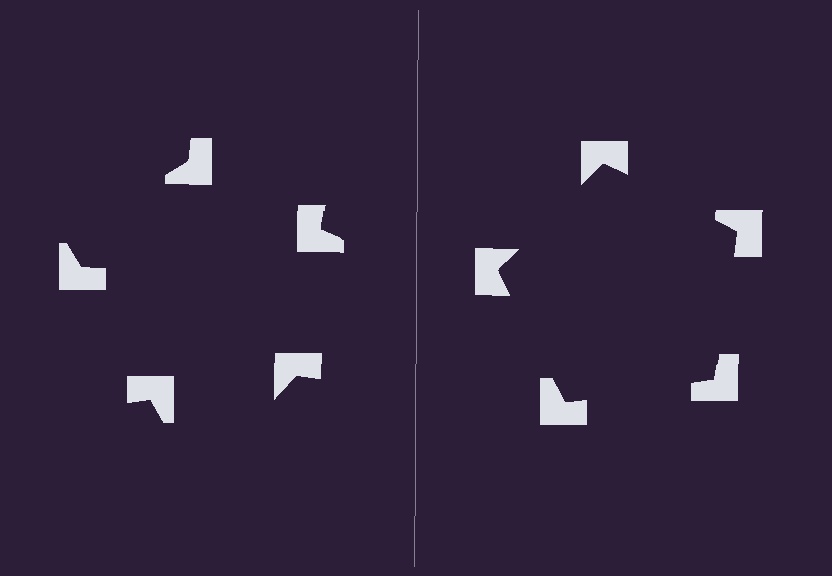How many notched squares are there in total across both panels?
10 — 5 on each side.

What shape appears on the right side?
An illusory pentagon.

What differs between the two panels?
The notched squares are positioned identically on both sides; only the wedge orientations differ. On the right they align to a pentagon; on the left they are misaligned.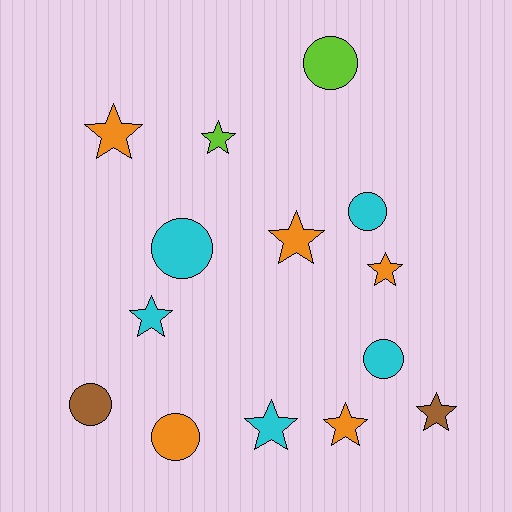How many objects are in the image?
There are 14 objects.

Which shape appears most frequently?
Star, with 8 objects.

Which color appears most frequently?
Cyan, with 5 objects.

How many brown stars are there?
There is 1 brown star.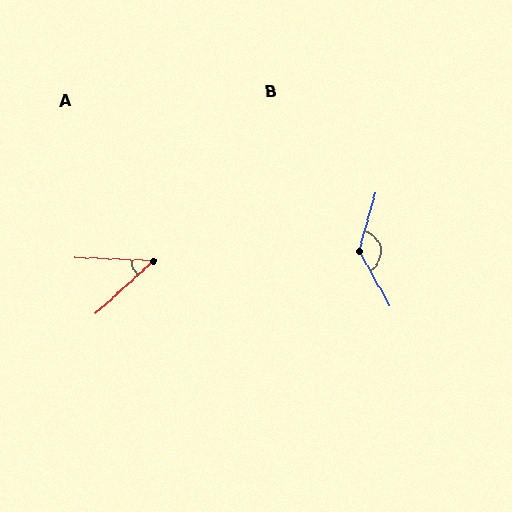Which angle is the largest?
B, at approximately 136 degrees.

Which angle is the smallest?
A, at approximately 45 degrees.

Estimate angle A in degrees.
Approximately 45 degrees.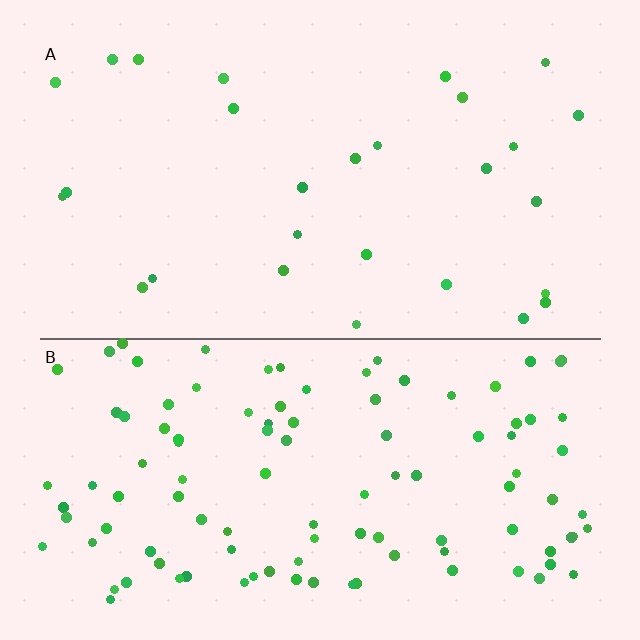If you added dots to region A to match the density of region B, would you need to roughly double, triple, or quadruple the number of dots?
Approximately quadruple.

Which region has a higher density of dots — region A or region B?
B (the bottom).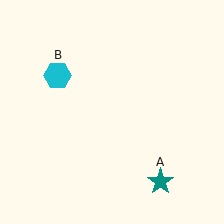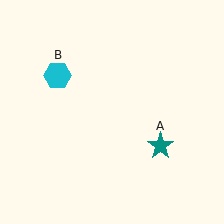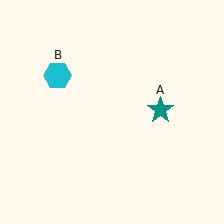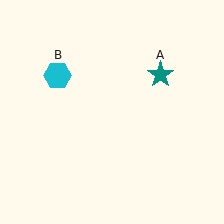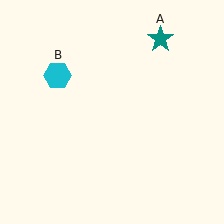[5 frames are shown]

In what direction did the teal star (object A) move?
The teal star (object A) moved up.